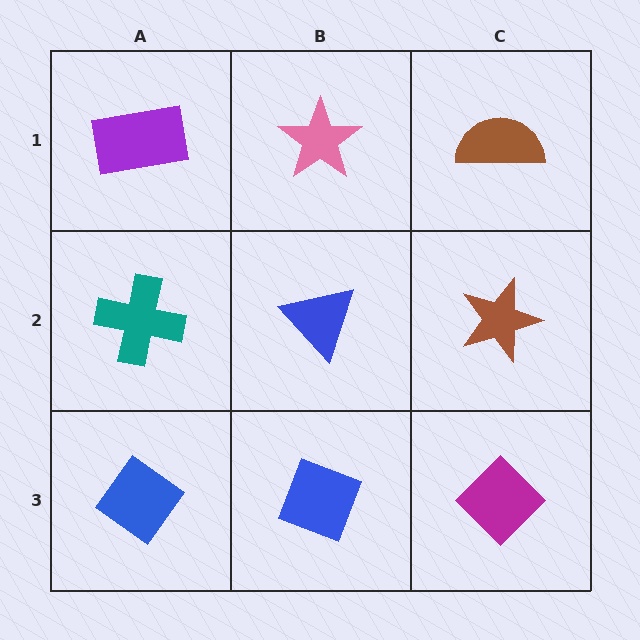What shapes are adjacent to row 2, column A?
A purple rectangle (row 1, column A), a blue diamond (row 3, column A), a blue triangle (row 2, column B).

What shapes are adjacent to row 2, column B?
A pink star (row 1, column B), a blue diamond (row 3, column B), a teal cross (row 2, column A), a brown star (row 2, column C).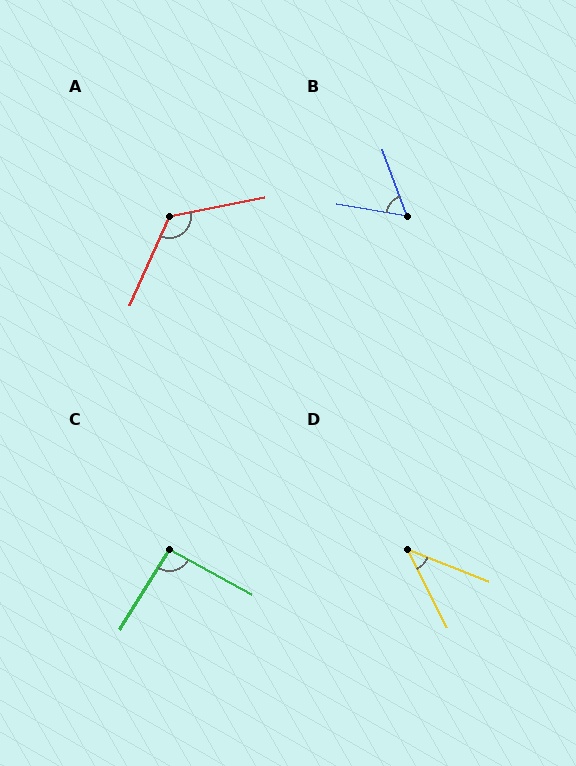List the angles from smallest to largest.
D (42°), B (61°), C (93°), A (125°).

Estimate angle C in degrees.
Approximately 93 degrees.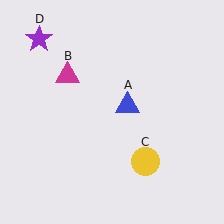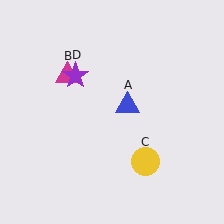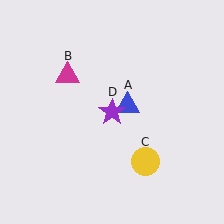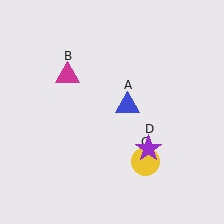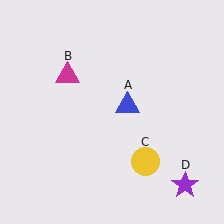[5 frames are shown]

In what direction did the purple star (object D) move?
The purple star (object D) moved down and to the right.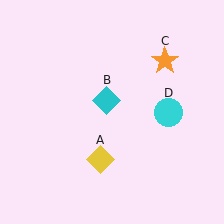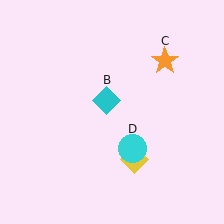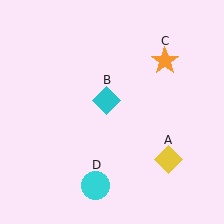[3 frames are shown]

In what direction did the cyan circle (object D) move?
The cyan circle (object D) moved down and to the left.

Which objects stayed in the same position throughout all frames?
Cyan diamond (object B) and orange star (object C) remained stationary.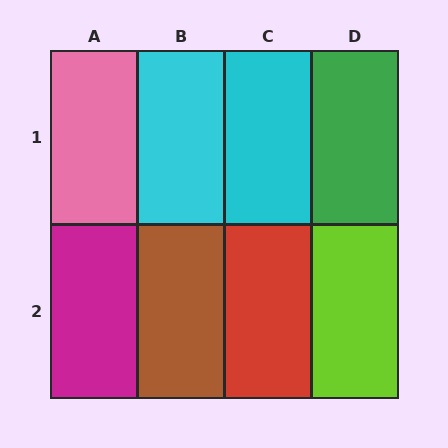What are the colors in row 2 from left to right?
Magenta, brown, red, lime.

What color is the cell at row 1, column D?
Green.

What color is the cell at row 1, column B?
Cyan.